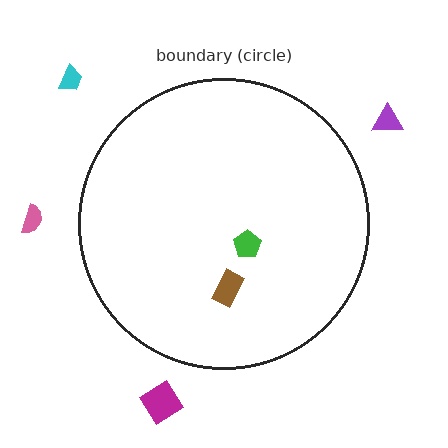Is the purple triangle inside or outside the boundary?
Outside.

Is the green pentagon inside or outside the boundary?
Inside.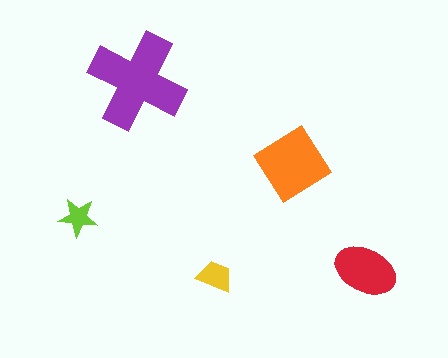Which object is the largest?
The purple cross.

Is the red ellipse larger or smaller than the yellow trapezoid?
Larger.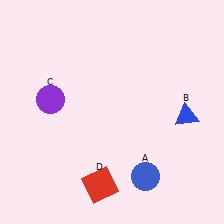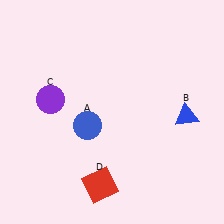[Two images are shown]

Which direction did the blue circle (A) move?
The blue circle (A) moved left.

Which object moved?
The blue circle (A) moved left.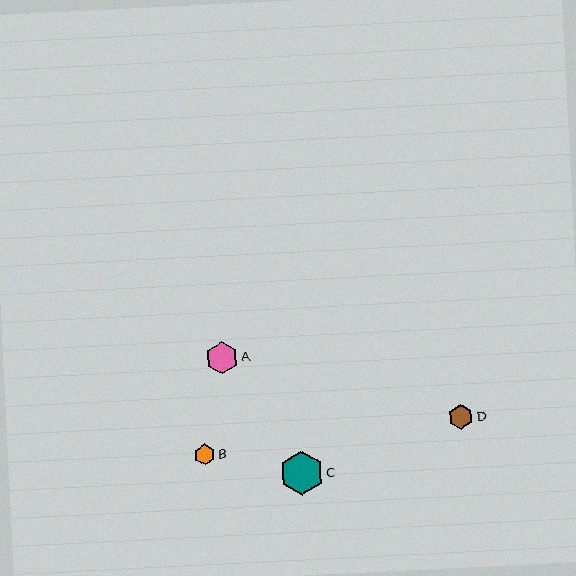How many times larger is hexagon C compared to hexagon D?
Hexagon C is approximately 1.8 times the size of hexagon D.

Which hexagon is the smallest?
Hexagon B is the smallest with a size of approximately 21 pixels.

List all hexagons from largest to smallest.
From largest to smallest: C, A, D, B.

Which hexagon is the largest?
Hexagon C is the largest with a size of approximately 44 pixels.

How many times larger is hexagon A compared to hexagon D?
Hexagon A is approximately 1.3 times the size of hexagon D.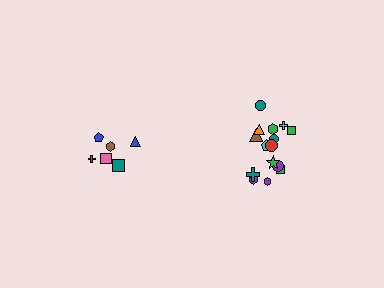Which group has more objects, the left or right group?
The right group.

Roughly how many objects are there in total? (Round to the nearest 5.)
Roughly 20 objects in total.